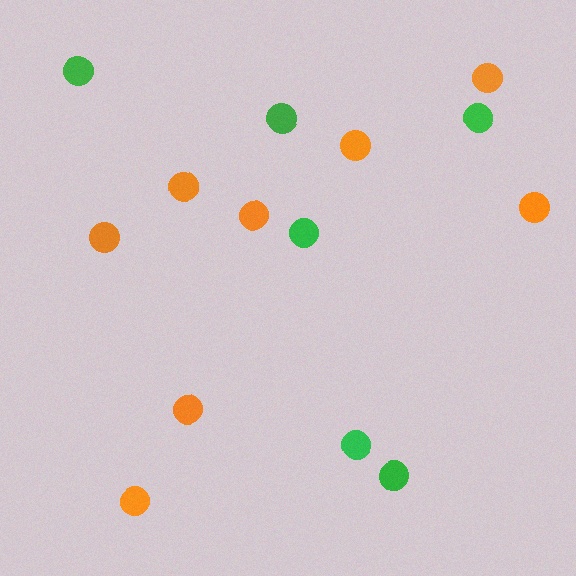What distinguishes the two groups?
There are 2 groups: one group of green circles (6) and one group of orange circles (8).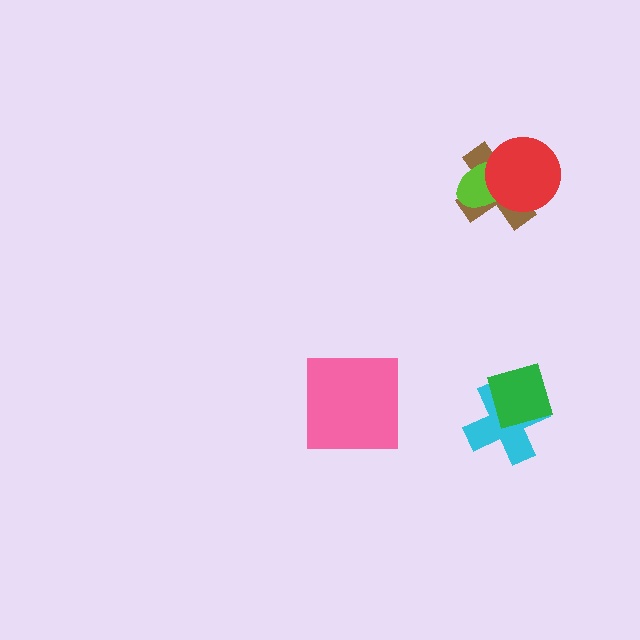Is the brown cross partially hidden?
Yes, it is partially covered by another shape.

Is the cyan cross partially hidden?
Yes, it is partially covered by another shape.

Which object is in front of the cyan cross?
The green square is in front of the cyan cross.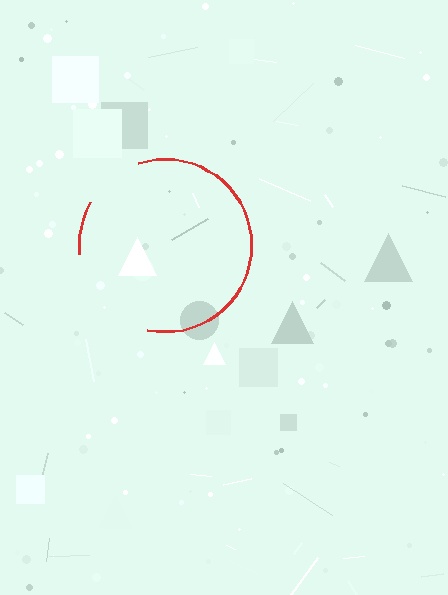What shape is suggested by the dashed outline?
The dashed outline suggests a circle.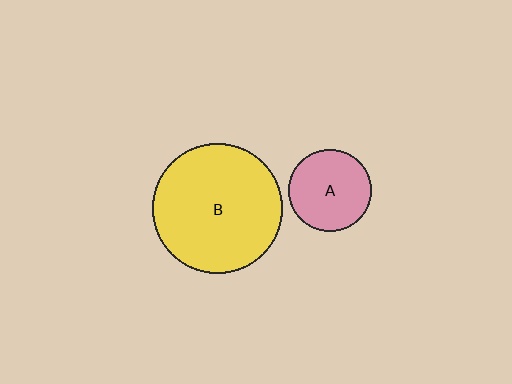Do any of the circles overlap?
No, none of the circles overlap.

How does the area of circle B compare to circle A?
Approximately 2.5 times.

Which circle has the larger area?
Circle B (yellow).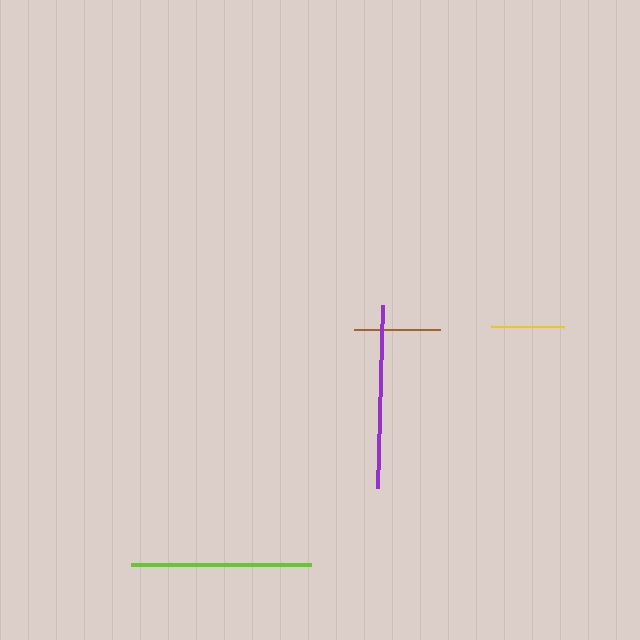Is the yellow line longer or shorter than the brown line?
The brown line is longer than the yellow line.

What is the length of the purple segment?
The purple segment is approximately 183 pixels long.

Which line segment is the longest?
The purple line is the longest at approximately 183 pixels.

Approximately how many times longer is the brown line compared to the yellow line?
The brown line is approximately 1.2 times the length of the yellow line.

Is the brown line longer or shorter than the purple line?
The purple line is longer than the brown line.